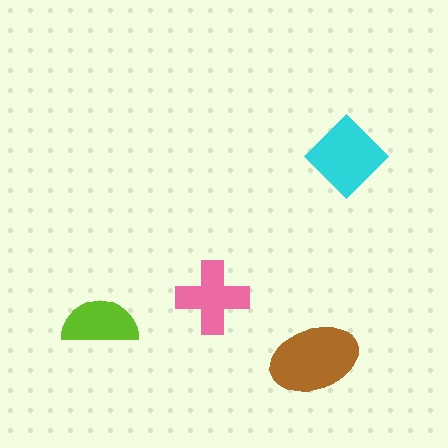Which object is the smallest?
The lime semicircle.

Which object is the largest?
The brown ellipse.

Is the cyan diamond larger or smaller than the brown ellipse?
Smaller.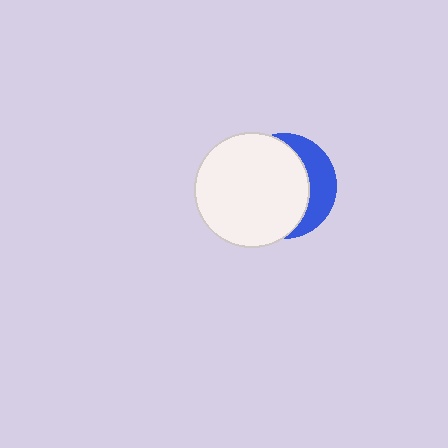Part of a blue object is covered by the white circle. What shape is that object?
It is a circle.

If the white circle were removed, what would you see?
You would see the complete blue circle.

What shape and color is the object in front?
The object in front is a white circle.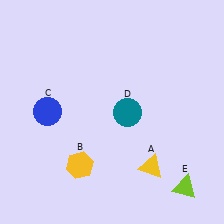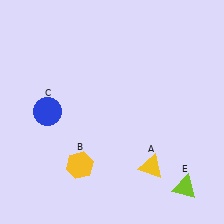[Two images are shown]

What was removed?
The teal circle (D) was removed in Image 2.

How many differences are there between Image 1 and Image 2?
There is 1 difference between the two images.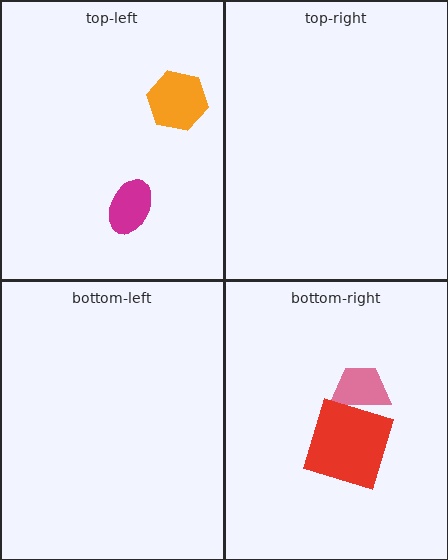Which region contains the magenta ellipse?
The top-left region.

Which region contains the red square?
The bottom-right region.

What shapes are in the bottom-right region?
The pink trapezoid, the red square.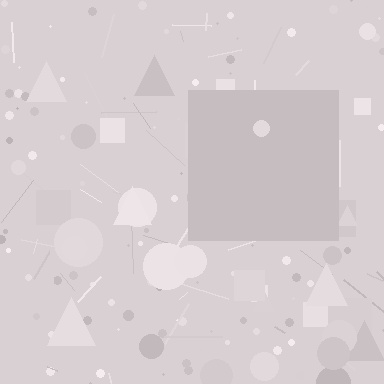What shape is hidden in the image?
A square is hidden in the image.